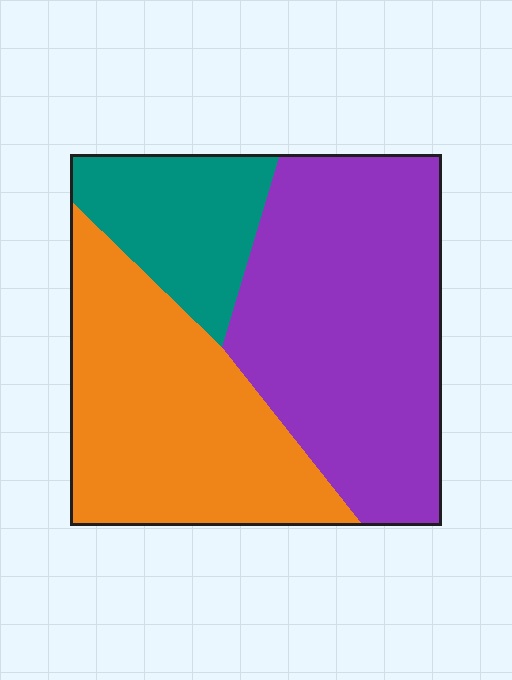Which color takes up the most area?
Purple, at roughly 45%.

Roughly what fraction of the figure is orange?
Orange takes up between a third and a half of the figure.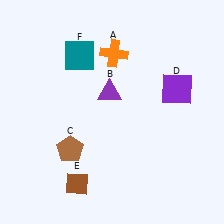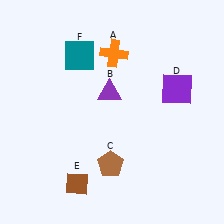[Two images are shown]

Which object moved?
The brown pentagon (C) moved right.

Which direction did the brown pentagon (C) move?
The brown pentagon (C) moved right.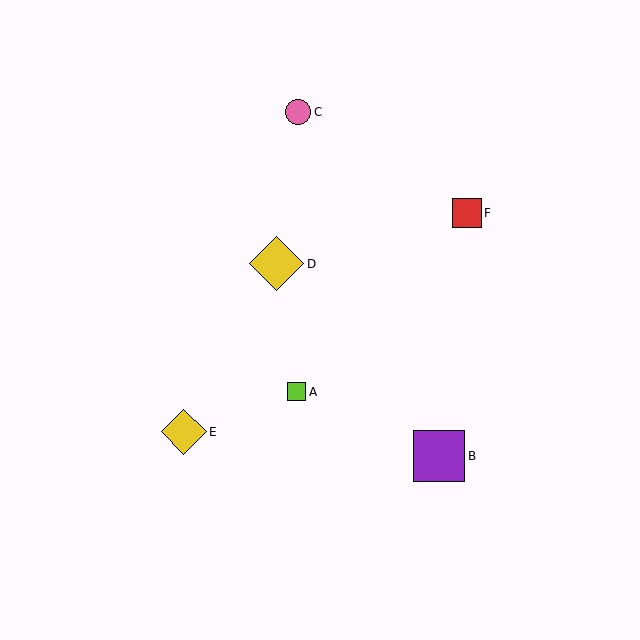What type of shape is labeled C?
Shape C is a pink circle.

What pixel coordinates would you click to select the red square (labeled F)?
Click at (467, 213) to select the red square F.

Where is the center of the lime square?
The center of the lime square is at (297, 392).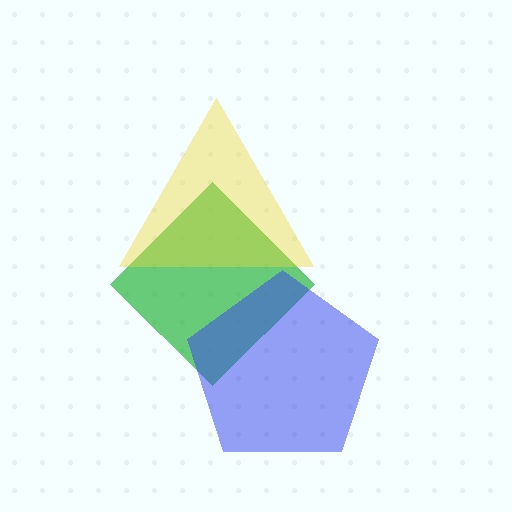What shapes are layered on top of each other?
The layered shapes are: a green diamond, a blue pentagon, a yellow triangle.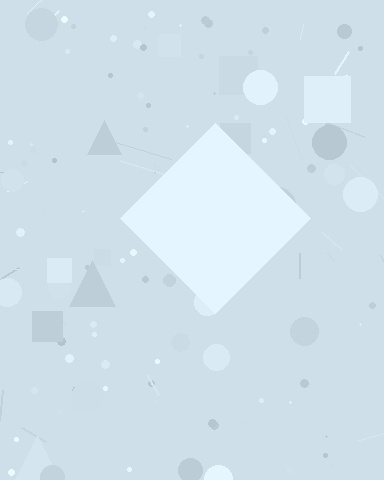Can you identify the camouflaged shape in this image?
The camouflaged shape is a diamond.